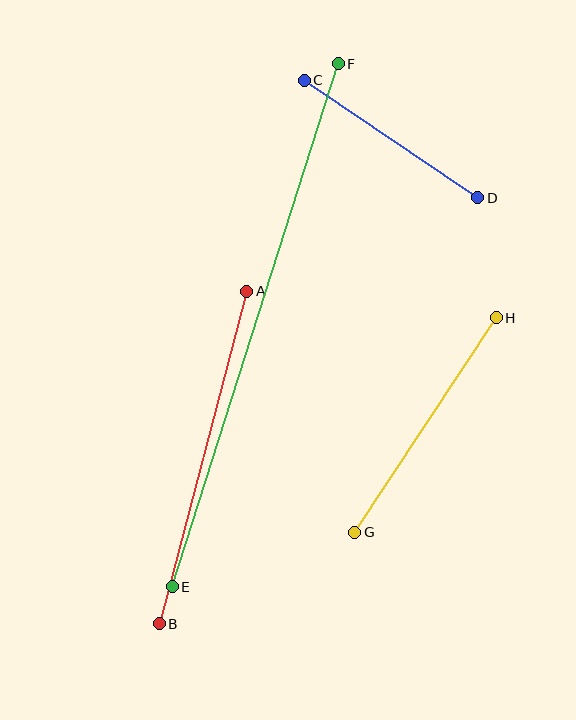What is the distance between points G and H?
The distance is approximately 257 pixels.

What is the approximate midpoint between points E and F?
The midpoint is at approximately (255, 325) pixels.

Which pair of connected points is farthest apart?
Points E and F are farthest apart.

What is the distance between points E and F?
The distance is approximately 549 pixels.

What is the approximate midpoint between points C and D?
The midpoint is at approximately (391, 139) pixels.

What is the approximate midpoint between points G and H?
The midpoint is at approximately (425, 425) pixels.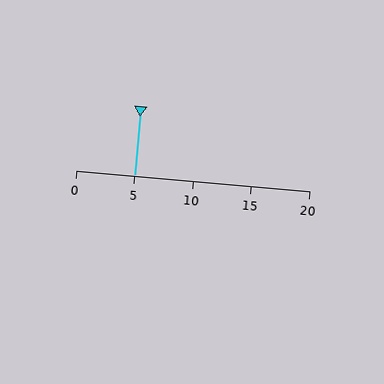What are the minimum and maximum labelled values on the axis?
The axis runs from 0 to 20.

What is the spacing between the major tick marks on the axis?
The major ticks are spaced 5 apart.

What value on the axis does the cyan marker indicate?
The marker indicates approximately 5.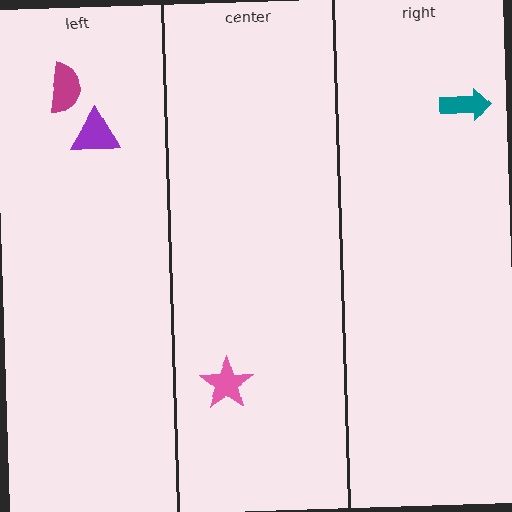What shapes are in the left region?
The magenta semicircle, the purple triangle.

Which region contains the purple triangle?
The left region.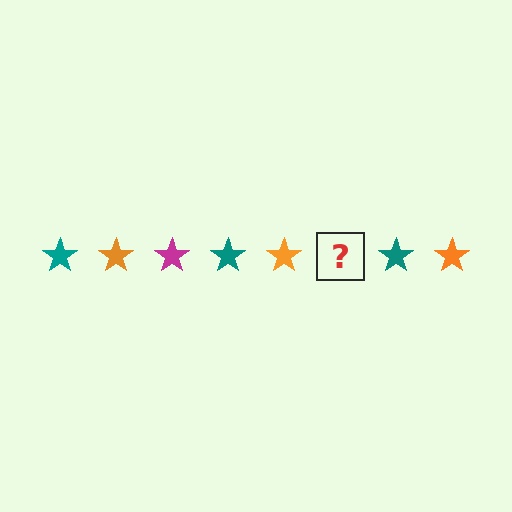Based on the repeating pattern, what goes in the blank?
The blank should be a magenta star.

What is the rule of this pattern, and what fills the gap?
The rule is that the pattern cycles through teal, orange, magenta stars. The gap should be filled with a magenta star.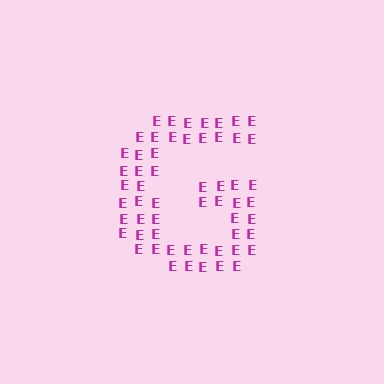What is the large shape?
The large shape is the letter G.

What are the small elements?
The small elements are letter E's.